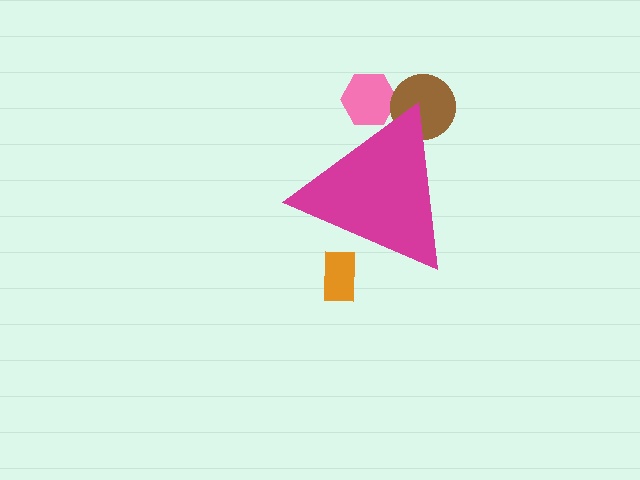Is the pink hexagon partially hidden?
Yes, the pink hexagon is partially hidden behind the magenta triangle.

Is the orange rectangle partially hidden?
Yes, the orange rectangle is partially hidden behind the magenta triangle.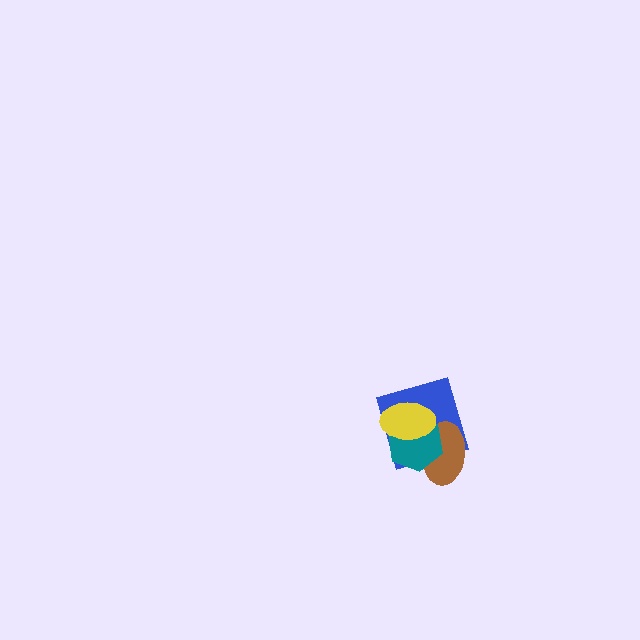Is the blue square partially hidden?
Yes, it is partially covered by another shape.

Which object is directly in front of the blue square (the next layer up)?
The brown ellipse is directly in front of the blue square.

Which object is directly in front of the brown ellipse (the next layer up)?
The teal hexagon is directly in front of the brown ellipse.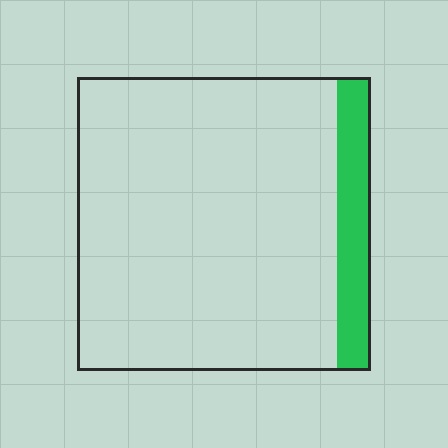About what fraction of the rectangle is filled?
About one eighth (1/8).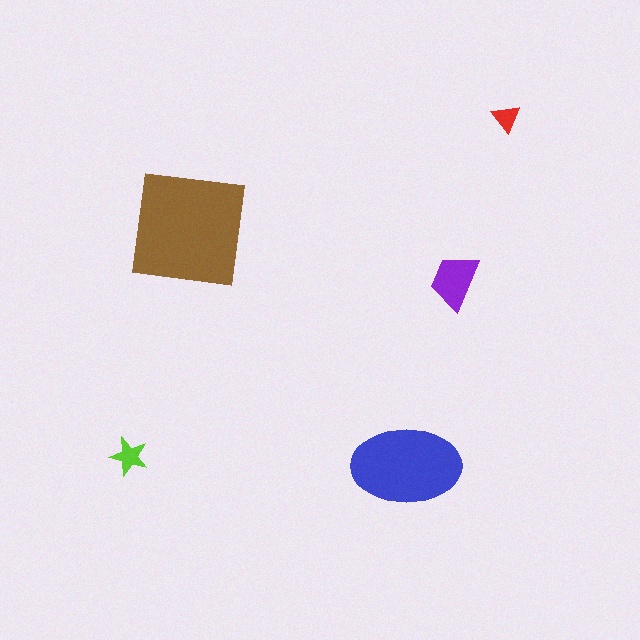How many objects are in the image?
There are 5 objects in the image.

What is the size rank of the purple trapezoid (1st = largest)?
3rd.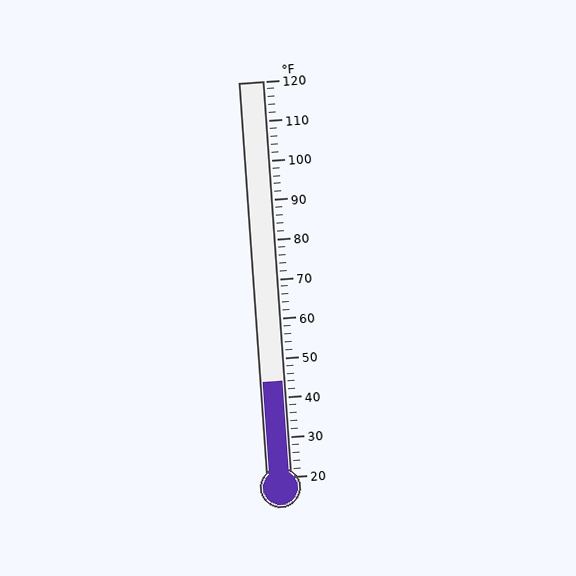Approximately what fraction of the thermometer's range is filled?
The thermometer is filled to approximately 25% of its range.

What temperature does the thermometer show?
The thermometer shows approximately 44°F.